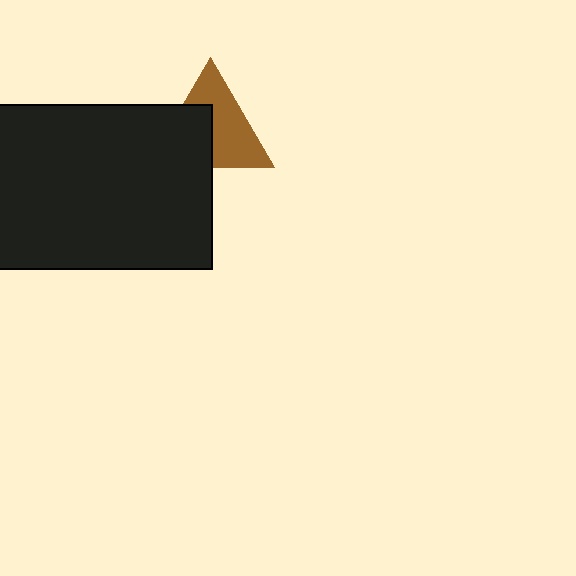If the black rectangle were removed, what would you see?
You would see the complete brown triangle.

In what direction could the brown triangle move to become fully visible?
The brown triangle could move toward the upper-right. That would shift it out from behind the black rectangle entirely.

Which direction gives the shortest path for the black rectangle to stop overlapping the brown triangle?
Moving toward the lower-left gives the shortest separation.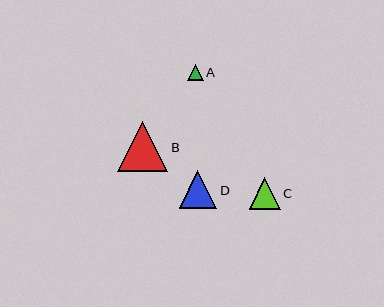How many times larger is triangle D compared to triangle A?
Triangle D is approximately 2.4 times the size of triangle A.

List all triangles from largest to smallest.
From largest to smallest: B, D, C, A.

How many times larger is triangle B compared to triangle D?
Triangle B is approximately 1.3 times the size of triangle D.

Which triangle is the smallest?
Triangle A is the smallest with a size of approximately 16 pixels.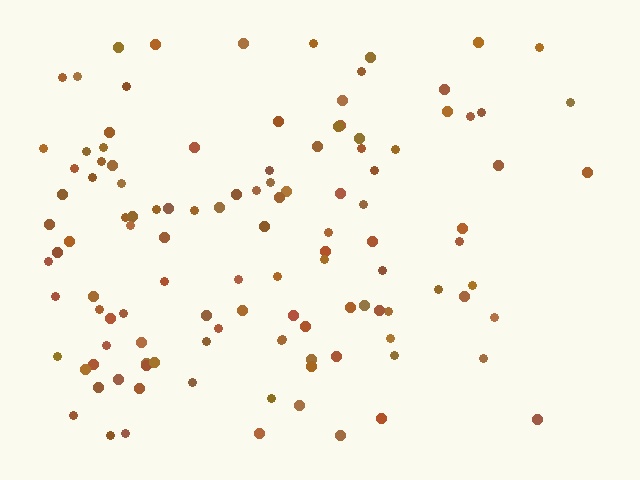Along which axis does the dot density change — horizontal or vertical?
Horizontal.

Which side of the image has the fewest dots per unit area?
The right.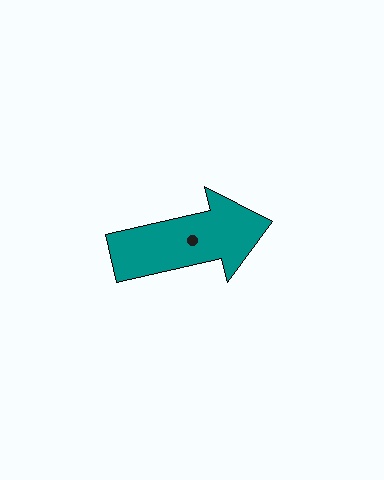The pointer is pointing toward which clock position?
Roughly 3 o'clock.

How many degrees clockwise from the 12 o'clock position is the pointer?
Approximately 77 degrees.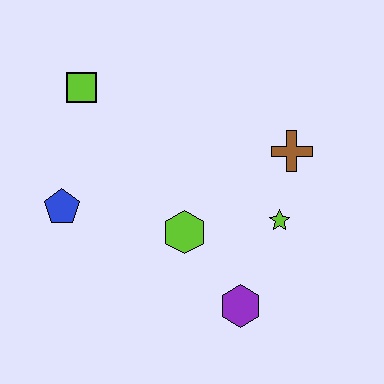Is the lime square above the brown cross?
Yes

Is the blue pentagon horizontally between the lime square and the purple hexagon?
No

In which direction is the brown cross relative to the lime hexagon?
The brown cross is to the right of the lime hexagon.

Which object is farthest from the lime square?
The purple hexagon is farthest from the lime square.